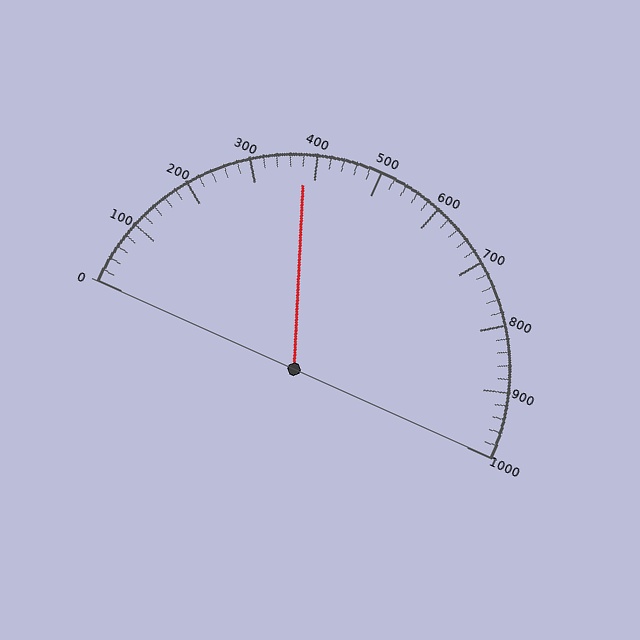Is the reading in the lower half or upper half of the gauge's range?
The reading is in the lower half of the range (0 to 1000).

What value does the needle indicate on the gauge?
The needle indicates approximately 380.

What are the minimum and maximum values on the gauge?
The gauge ranges from 0 to 1000.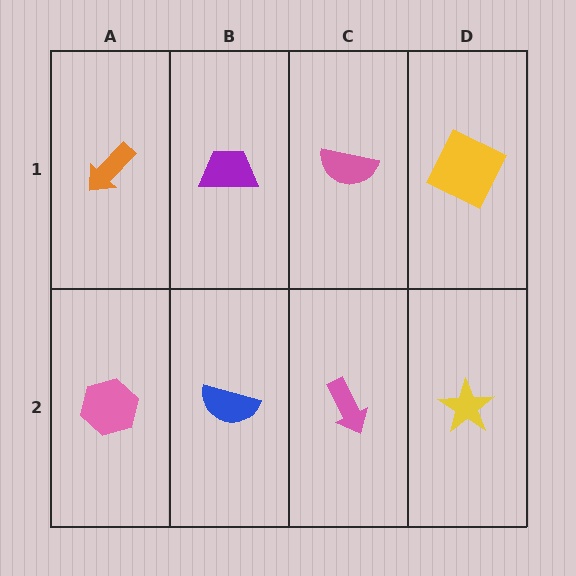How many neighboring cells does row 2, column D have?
2.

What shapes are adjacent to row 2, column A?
An orange arrow (row 1, column A), a blue semicircle (row 2, column B).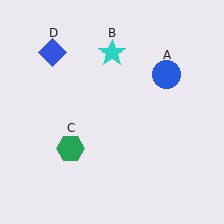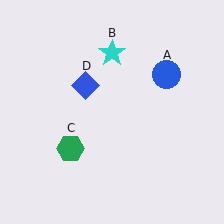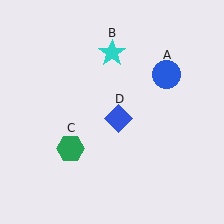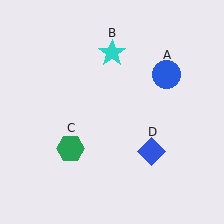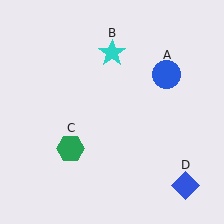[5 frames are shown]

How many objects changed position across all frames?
1 object changed position: blue diamond (object D).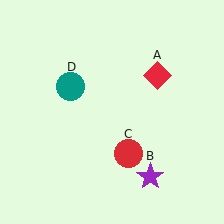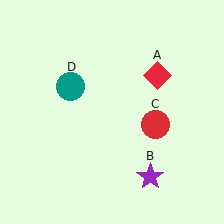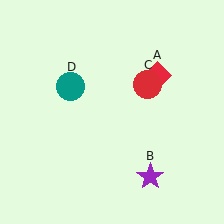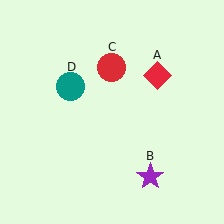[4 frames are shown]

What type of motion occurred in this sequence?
The red circle (object C) rotated counterclockwise around the center of the scene.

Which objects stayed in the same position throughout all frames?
Red diamond (object A) and purple star (object B) and teal circle (object D) remained stationary.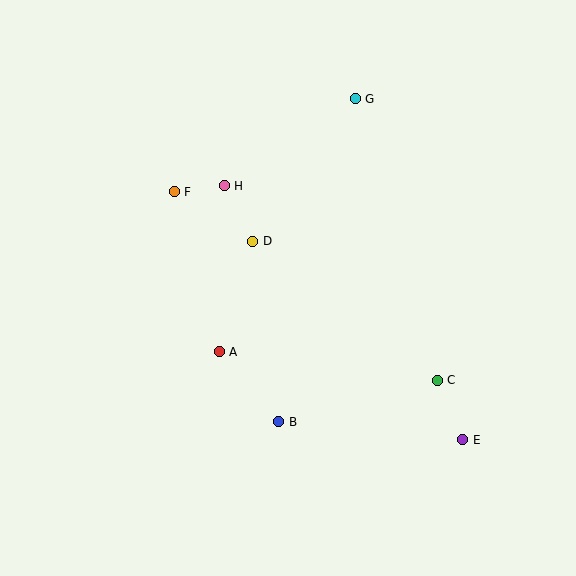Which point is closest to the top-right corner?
Point G is closest to the top-right corner.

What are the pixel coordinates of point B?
Point B is at (279, 422).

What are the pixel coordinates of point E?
Point E is at (463, 440).